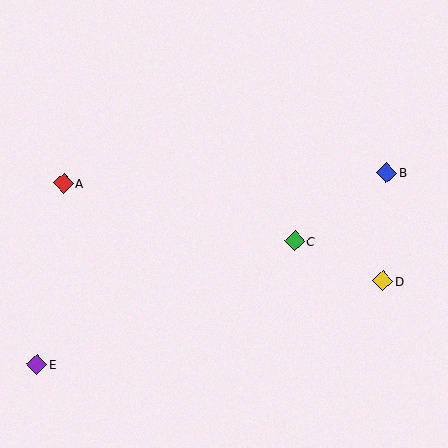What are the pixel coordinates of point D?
Point D is at (383, 281).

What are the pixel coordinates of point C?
Point C is at (295, 241).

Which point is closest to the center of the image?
Point C at (295, 241) is closest to the center.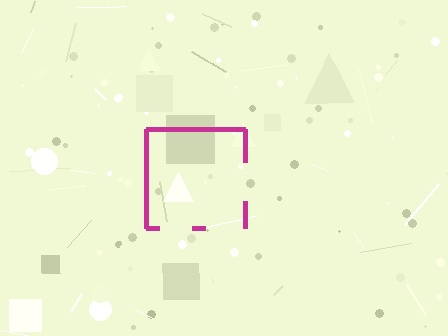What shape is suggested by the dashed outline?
The dashed outline suggests a square.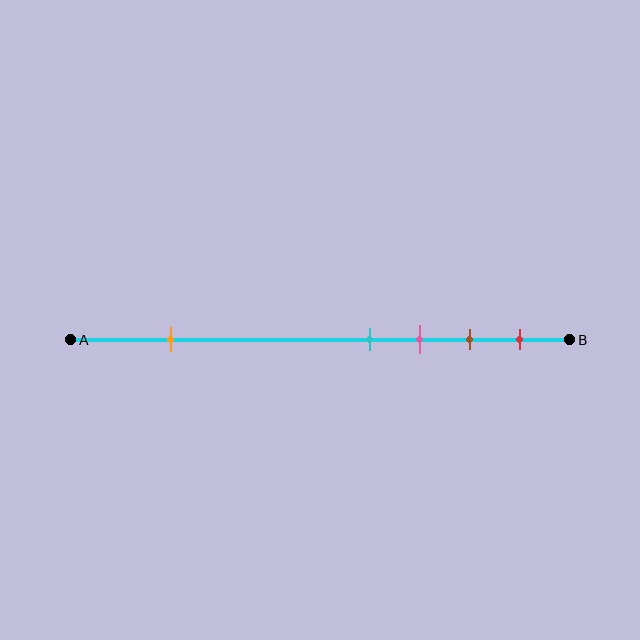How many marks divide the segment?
There are 5 marks dividing the segment.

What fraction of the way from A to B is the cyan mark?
The cyan mark is approximately 60% (0.6) of the way from A to B.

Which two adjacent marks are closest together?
The cyan and pink marks are the closest adjacent pair.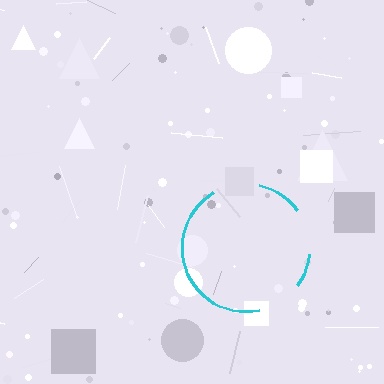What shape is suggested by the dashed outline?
The dashed outline suggests a circle.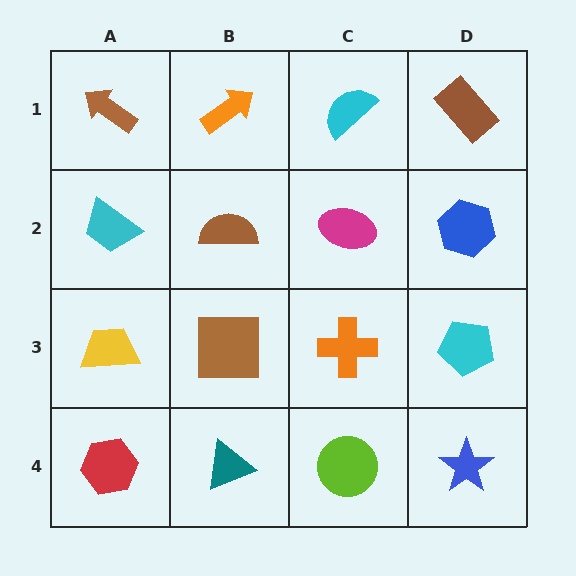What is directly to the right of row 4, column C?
A blue star.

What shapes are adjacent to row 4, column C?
An orange cross (row 3, column C), a teal triangle (row 4, column B), a blue star (row 4, column D).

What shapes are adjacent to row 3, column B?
A brown semicircle (row 2, column B), a teal triangle (row 4, column B), a yellow trapezoid (row 3, column A), an orange cross (row 3, column C).